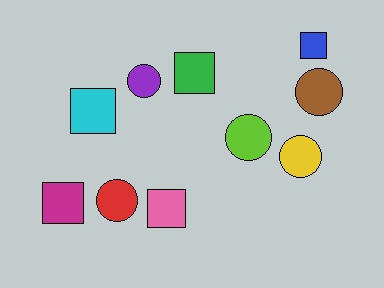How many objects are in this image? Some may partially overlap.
There are 10 objects.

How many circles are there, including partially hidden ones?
There are 5 circles.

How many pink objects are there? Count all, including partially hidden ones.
There is 1 pink object.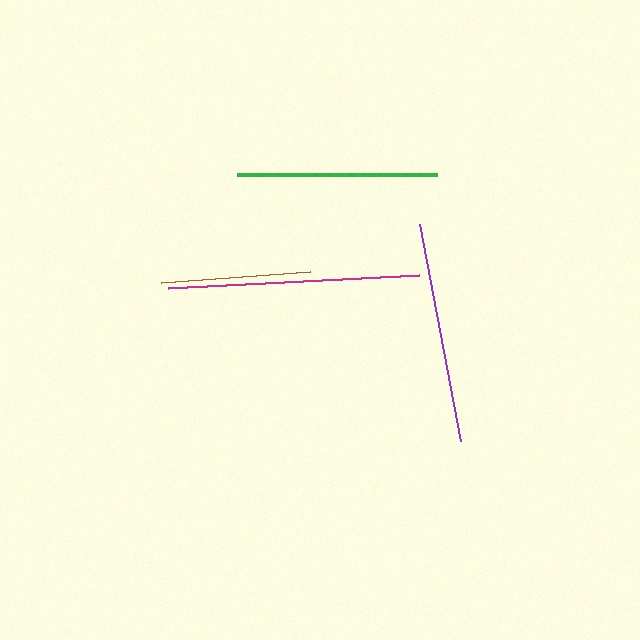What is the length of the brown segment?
The brown segment is approximately 149 pixels long.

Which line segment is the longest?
The magenta line is the longest at approximately 251 pixels.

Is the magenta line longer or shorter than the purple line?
The magenta line is longer than the purple line.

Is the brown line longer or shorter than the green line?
The green line is longer than the brown line.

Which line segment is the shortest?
The brown line is the shortest at approximately 149 pixels.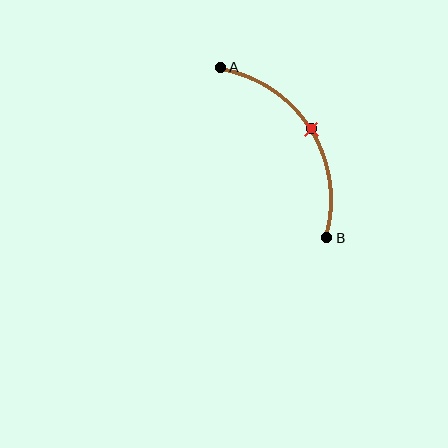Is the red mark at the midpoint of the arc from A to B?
Yes. The red mark lies on the arc at equal arc-length from both A and B — it is the arc midpoint.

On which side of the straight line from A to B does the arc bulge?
The arc bulges to the right of the straight line connecting A and B.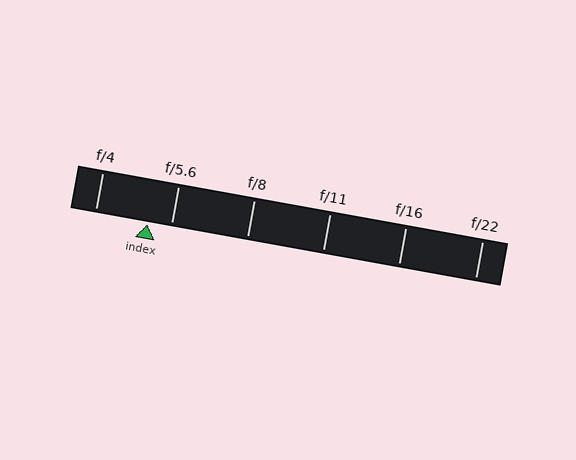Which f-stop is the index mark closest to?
The index mark is closest to f/5.6.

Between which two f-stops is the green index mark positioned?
The index mark is between f/4 and f/5.6.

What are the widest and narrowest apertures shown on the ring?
The widest aperture shown is f/4 and the narrowest is f/22.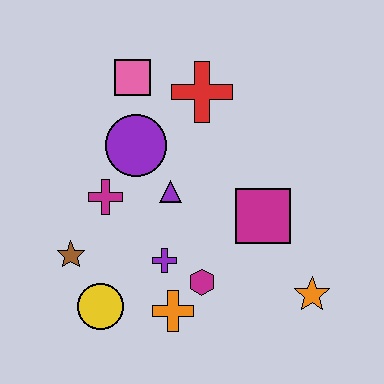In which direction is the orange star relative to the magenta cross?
The orange star is to the right of the magenta cross.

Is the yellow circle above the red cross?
No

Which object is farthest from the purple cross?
The pink square is farthest from the purple cross.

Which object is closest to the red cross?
The pink square is closest to the red cross.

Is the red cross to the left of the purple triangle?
No